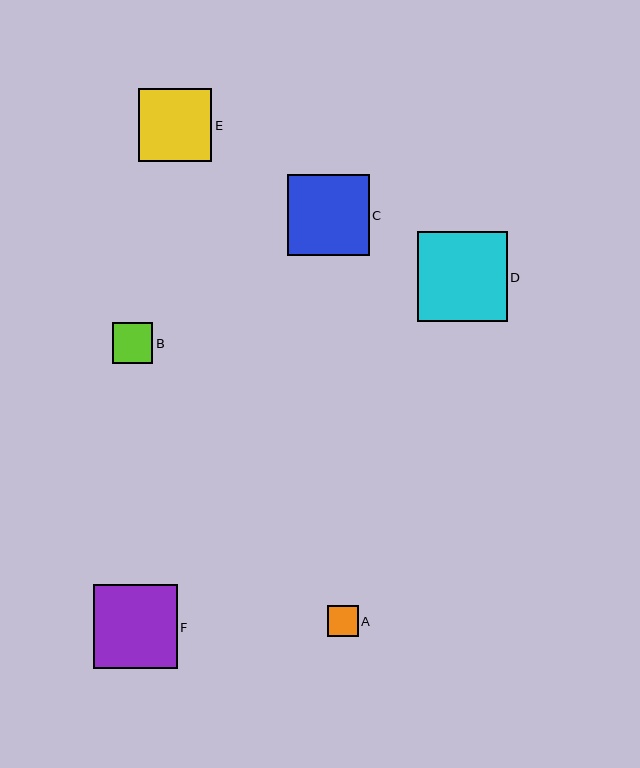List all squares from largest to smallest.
From largest to smallest: D, F, C, E, B, A.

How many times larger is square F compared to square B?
Square F is approximately 2.1 times the size of square B.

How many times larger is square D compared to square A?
Square D is approximately 2.9 times the size of square A.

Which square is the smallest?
Square A is the smallest with a size of approximately 31 pixels.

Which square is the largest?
Square D is the largest with a size of approximately 90 pixels.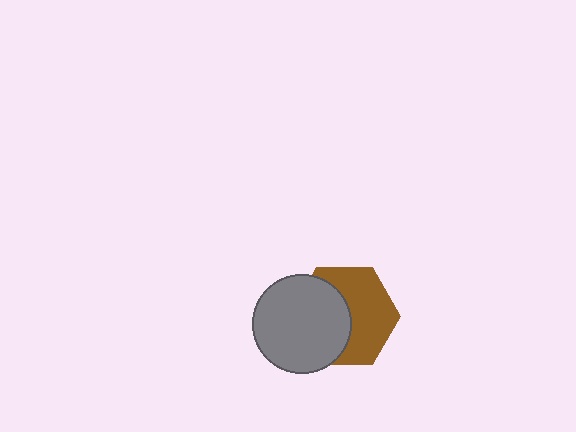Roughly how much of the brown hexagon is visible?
About half of it is visible (roughly 54%).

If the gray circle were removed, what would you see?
You would see the complete brown hexagon.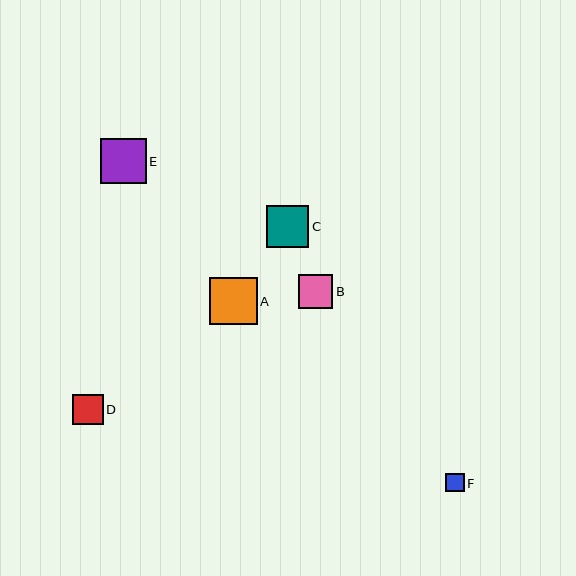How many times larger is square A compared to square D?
Square A is approximately 1.5 times the size of square D.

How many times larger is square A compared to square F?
Square A is approximately 2.5 times the size of square F.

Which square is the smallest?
Square F is the smallest with a size of approximately 19 pixels.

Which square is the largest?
Square A is the largest with a size of approximately 47 pixels.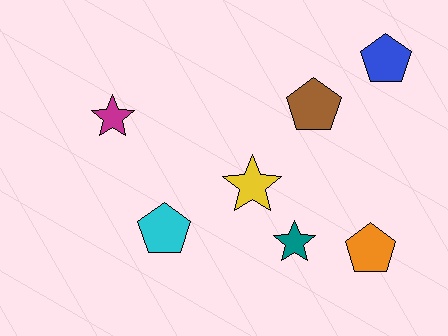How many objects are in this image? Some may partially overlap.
There are 7 objects.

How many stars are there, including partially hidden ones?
There are 3 stars.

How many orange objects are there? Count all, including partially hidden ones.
There is 1 orange object.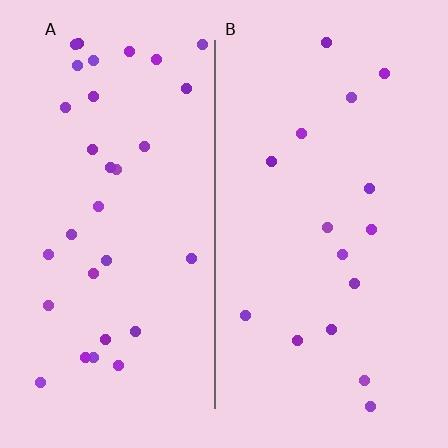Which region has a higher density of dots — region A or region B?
A (the left).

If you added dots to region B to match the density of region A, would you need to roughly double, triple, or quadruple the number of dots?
Approximately double.